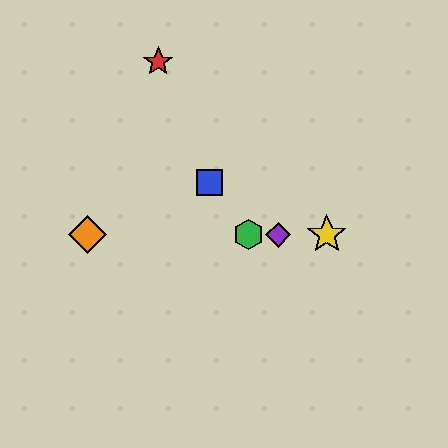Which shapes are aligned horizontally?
The green hexagon, the yellow star, the purple diamond, the orange diamond are aligned horizontally.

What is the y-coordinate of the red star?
The red star is at y≈62.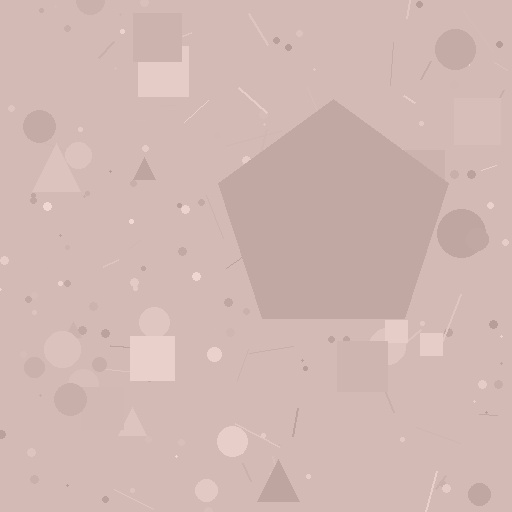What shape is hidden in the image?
A pentagon is hidden in the image.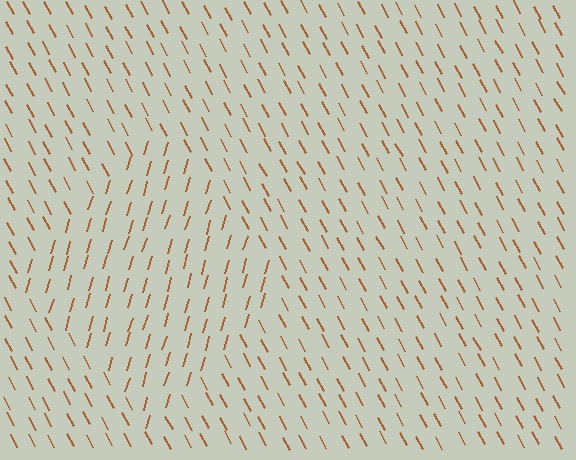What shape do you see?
I see a diamond.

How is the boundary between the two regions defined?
The boundary is defined purely by a change in line orientation (approximately 45 degrees difference). All lines are the same color and thickness.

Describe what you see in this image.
The image is filled with small brown line segments. A diamond region in the image has lines oriented differently from the surrounding lines, creating a visible texture boundary.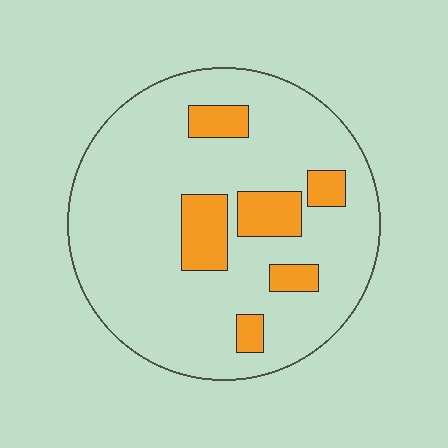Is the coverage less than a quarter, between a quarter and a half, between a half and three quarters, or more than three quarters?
Less than a quarter.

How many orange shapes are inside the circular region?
6.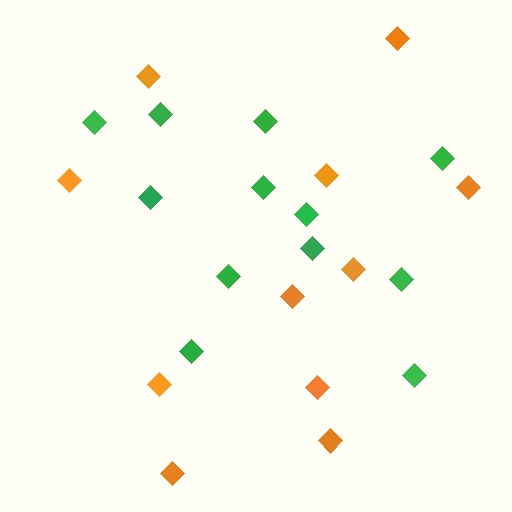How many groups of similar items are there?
There are 2 groups: one group of orange diamonds (11) and one group of green diamonds (12).